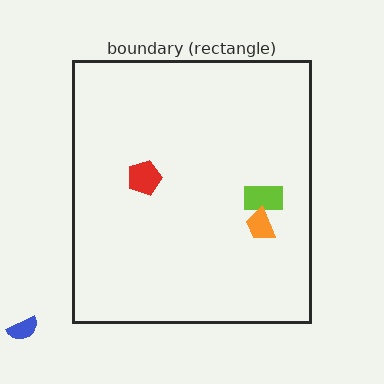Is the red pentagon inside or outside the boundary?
Inside.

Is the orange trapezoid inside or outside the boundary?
Inside.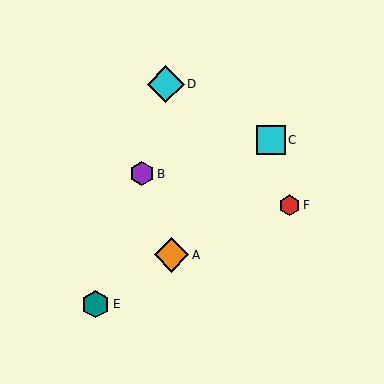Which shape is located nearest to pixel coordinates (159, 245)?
The orange diamond (labeled A) at (172, 255) is nearest to that location.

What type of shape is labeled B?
Shape B is a purple hexagon.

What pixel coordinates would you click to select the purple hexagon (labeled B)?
Click at (142, 174) to select the purple hexagon B.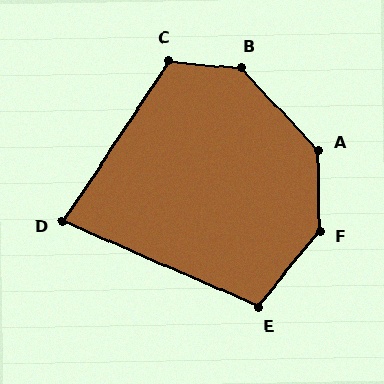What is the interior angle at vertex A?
Approximately 137 degrees (obtuse).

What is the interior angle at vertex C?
Approximately 118 degrees (obtuse).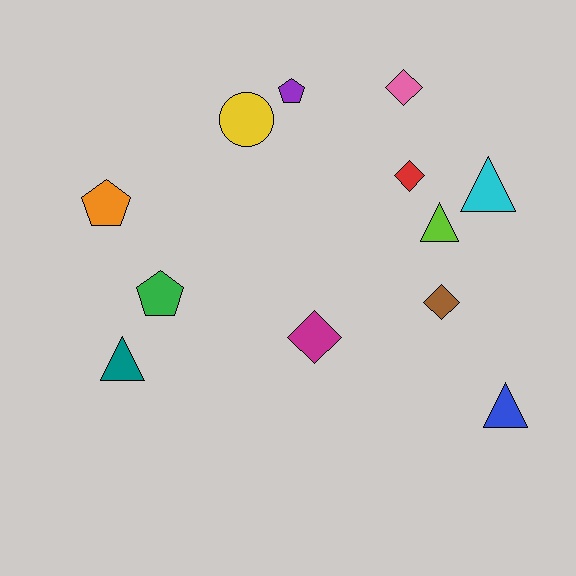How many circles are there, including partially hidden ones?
There is 1 circle.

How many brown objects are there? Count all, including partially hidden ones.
There is 1 brown object.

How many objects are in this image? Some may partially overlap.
There are 12 objects.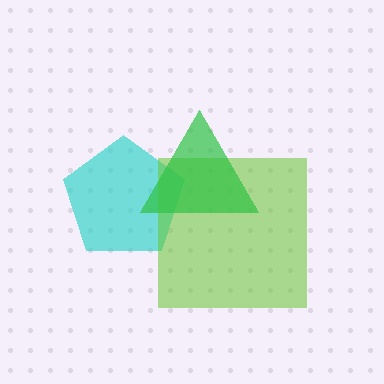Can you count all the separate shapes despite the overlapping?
Yes, there are 3 separate shapes.